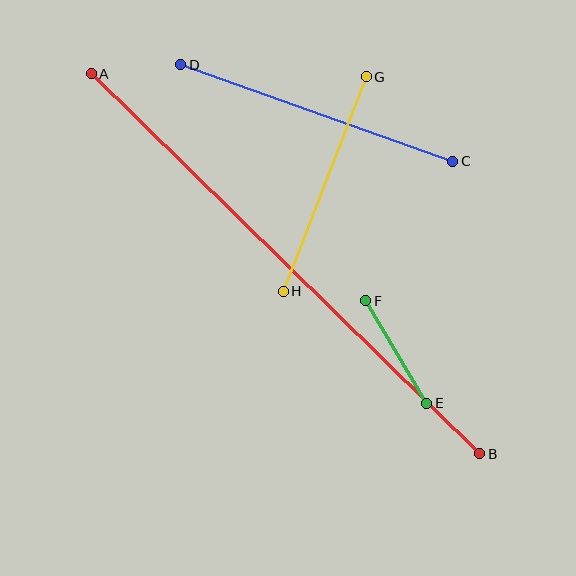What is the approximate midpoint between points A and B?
The midpoint is at approximately (285, 264) pixels.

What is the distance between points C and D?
The distance is approximately 289 pixels.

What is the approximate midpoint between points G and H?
The midpoint is at approximately (325, 184) pixels.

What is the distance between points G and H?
The distance is approximately 230 pixels.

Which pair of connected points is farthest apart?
Points A and B are farthest apart.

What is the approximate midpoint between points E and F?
The midpoint is at approximately (396, 352) pixels.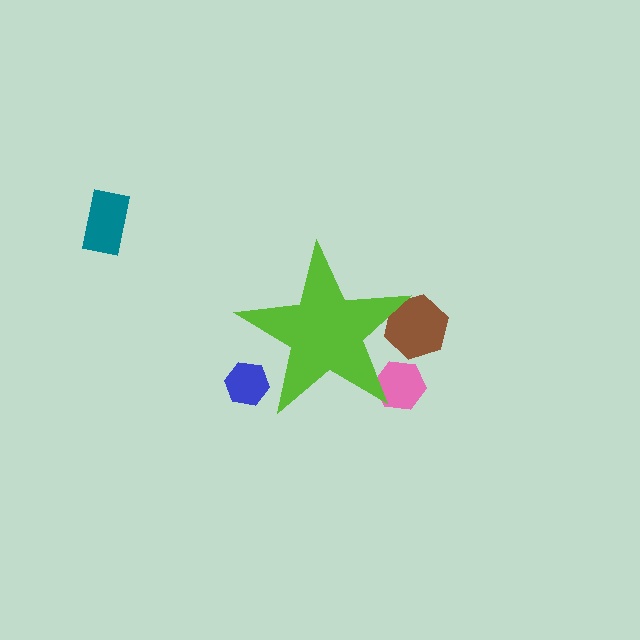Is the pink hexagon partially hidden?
Yes, the pink hexagon is partially hidden behind the lime star.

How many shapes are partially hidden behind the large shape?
3 shapes are partially hidden.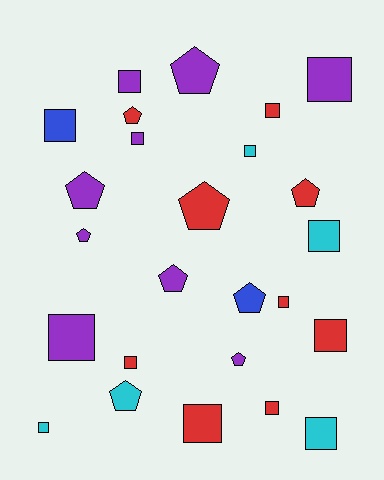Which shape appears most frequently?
Square, with 15 objects.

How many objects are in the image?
There are 25 objects.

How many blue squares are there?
There is 1 blue square.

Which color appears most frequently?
Red, with 9 objects.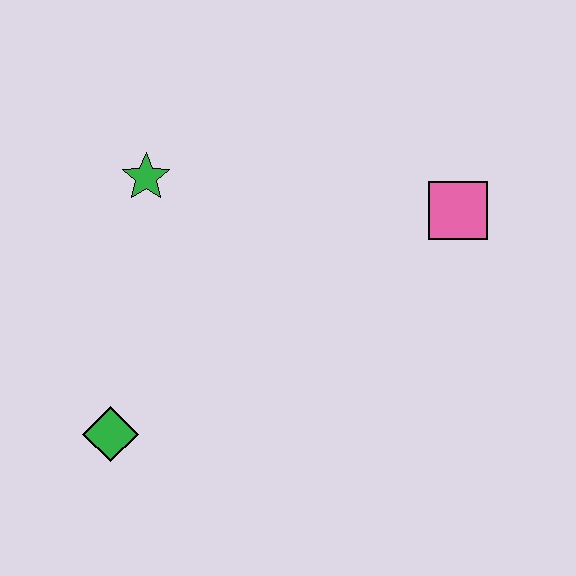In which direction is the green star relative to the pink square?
The green star is to the left of the pink square.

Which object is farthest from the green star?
The pink square is farthest from the green star.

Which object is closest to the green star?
The green diamond is closest to the green star.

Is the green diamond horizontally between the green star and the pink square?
No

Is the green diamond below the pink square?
Yes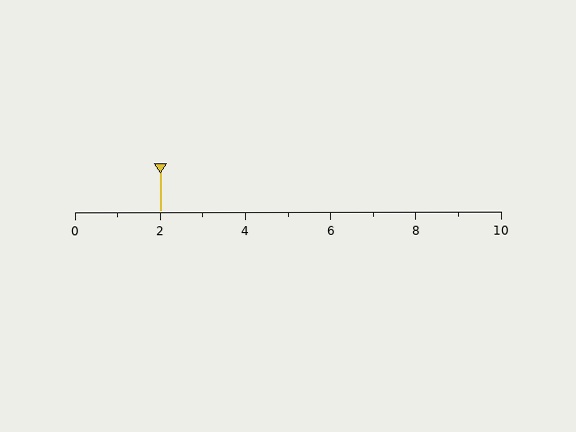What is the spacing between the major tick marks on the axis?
The major ticks are spaced 2 apart.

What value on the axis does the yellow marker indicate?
The marker indicates approximately 2.